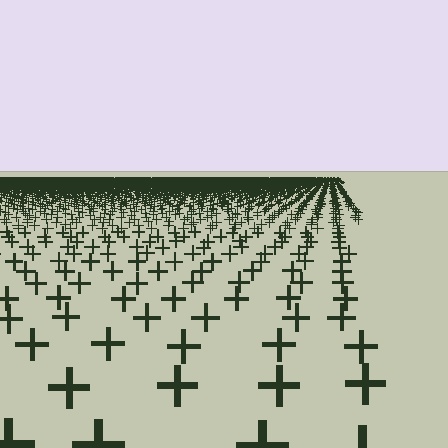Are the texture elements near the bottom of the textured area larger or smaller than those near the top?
Larger. Near the bottom, elements are closer to the viewer and appear at a bigger on-screen size.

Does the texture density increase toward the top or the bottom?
Density increases toward the top.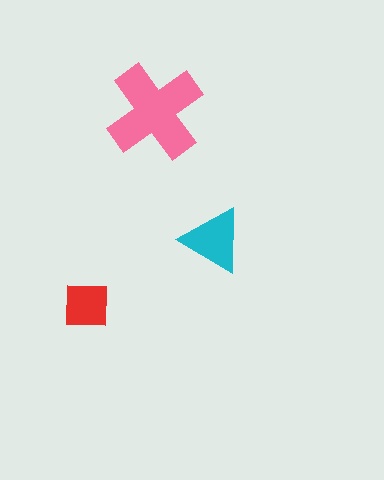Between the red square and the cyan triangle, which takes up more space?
The cyan triangle.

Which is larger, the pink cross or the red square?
The pink cross.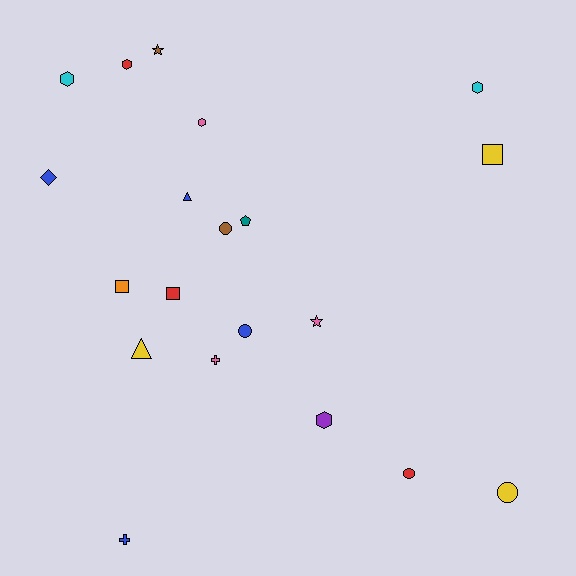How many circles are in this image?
There are 4 circles.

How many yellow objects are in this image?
There are 3 yellow objects.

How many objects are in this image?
There are 20 objects.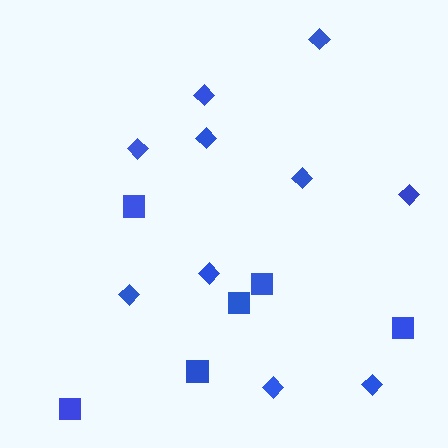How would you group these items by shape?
There are 2 groups: one group of diamonds (10) and one group of squares (6).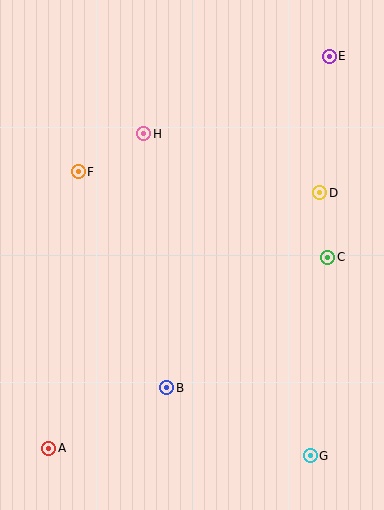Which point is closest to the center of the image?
Point H at (144, 134) is closest to the center.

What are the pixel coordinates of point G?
Point G is at (310, 456).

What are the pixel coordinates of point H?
Point H is at (144, 134).